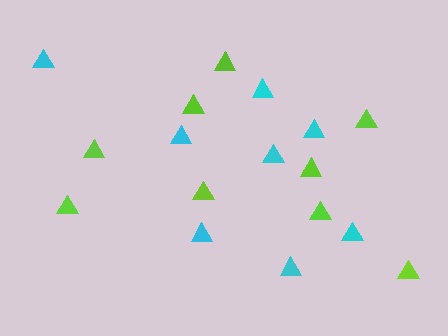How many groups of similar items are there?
There are 2 groups: one group of lime triangles (9) and one group of cyan triangles (8).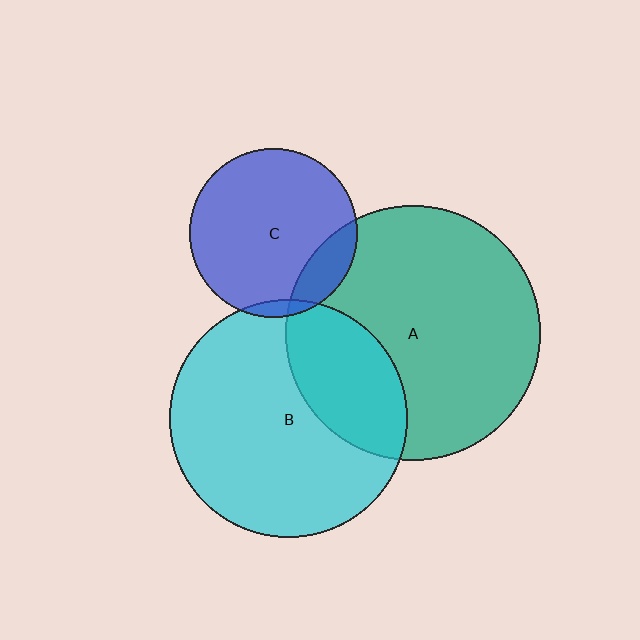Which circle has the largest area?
Circle A (teal).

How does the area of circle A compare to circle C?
Approximately 2.3 times.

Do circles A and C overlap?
Yes.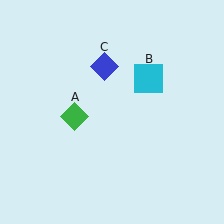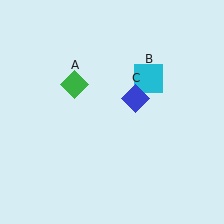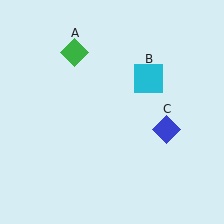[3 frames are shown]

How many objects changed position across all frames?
2 objects changed position: green diamond (object A), blue diamond (object C).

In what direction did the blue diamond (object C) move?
The blue diamond (object C) moved down and to the right.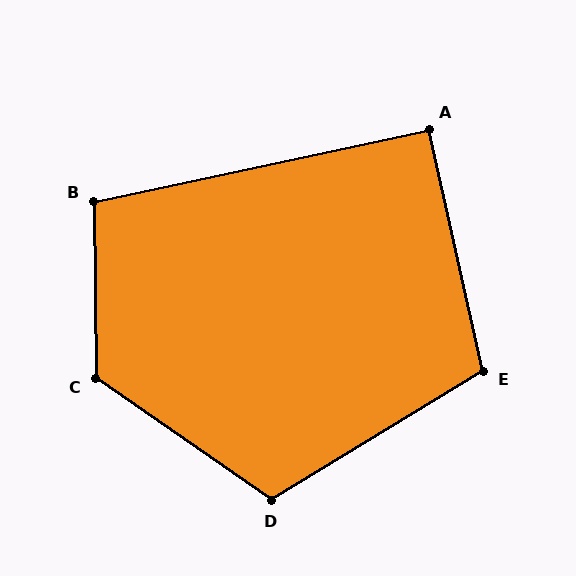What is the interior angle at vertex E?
Approximately 109 degrees (obtuse).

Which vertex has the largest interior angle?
C, at approximately 125 degrees.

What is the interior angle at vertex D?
Approximately 114 degrees (obtuse).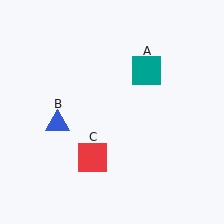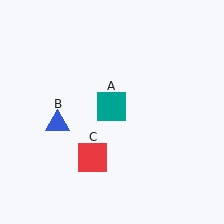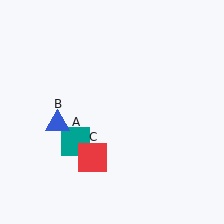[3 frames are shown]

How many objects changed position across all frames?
1 object changed position: teal square (object A).